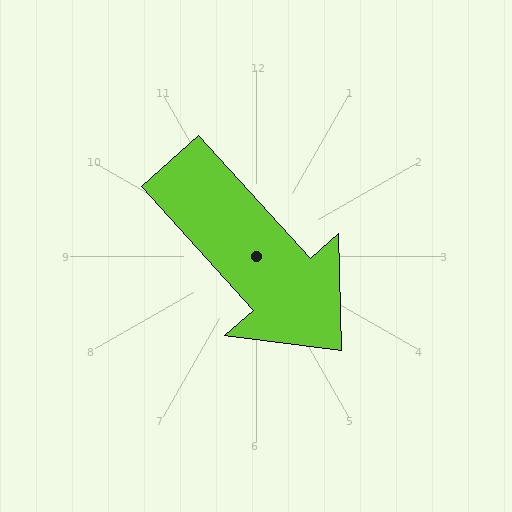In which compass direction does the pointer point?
Southeast.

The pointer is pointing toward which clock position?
Roughly 5 o'clock.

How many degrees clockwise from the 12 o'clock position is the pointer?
Approximately 138 degrees.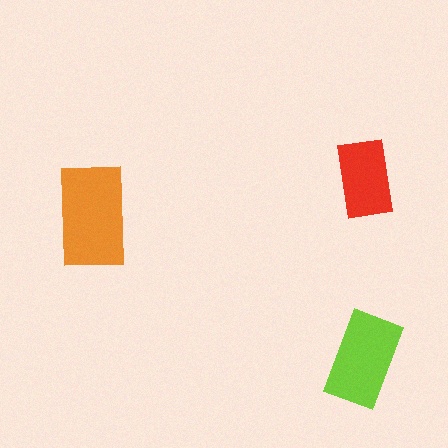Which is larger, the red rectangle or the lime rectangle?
The lime one.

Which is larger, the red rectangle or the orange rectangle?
The orange one.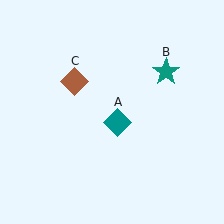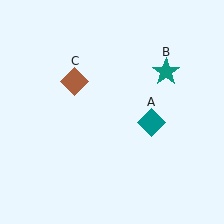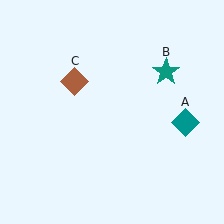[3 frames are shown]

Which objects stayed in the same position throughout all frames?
Teal star (object B) and brown diamond (object C) remained stationary.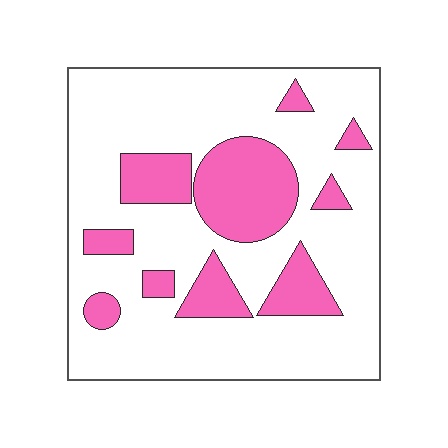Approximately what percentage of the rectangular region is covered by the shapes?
Approximately 25%.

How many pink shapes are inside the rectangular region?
10.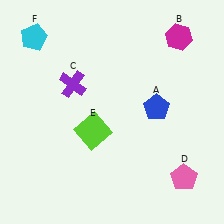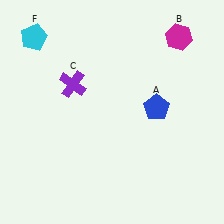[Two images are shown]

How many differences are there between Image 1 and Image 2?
There are 2 differences between the two images.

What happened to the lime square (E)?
The lime square (E) was removed in Image 2. It was in the bottom-left area of Image 1.